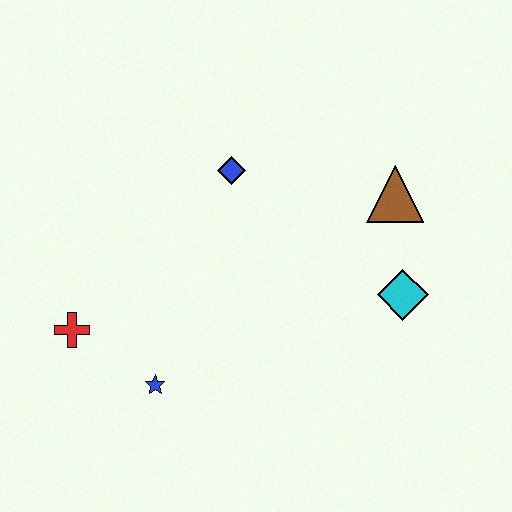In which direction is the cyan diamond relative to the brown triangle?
The cyan diamond is below the brown triangle.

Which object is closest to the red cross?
The blue star is closest to the red cross.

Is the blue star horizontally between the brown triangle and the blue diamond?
No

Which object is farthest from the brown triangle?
The red cross is farthest from the brown triangle.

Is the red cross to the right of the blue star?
No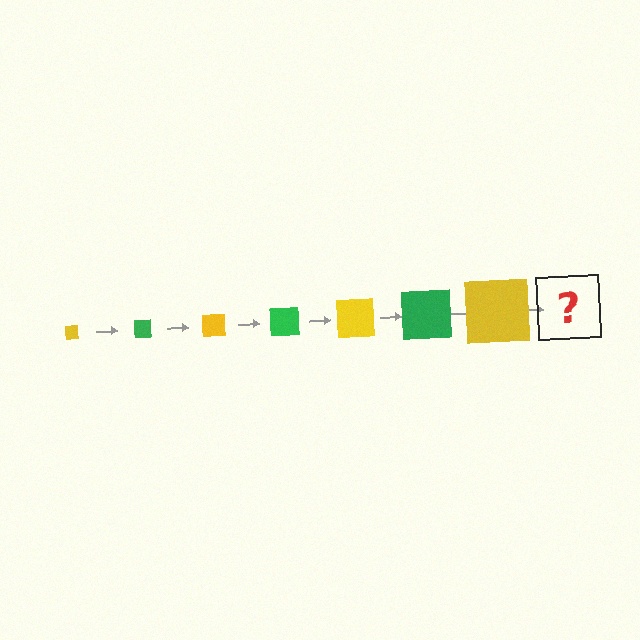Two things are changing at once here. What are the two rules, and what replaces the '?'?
The two rules are that the square grows larger each step and the color cycles through yellow and green. The '?' should be a green square, larger than the previous one.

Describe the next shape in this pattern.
It should be a green square, larger than the previous one.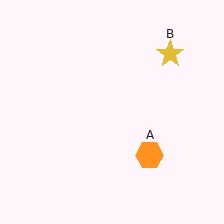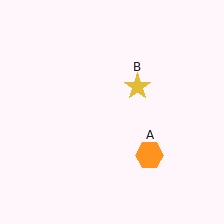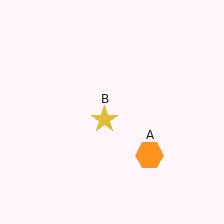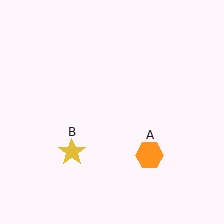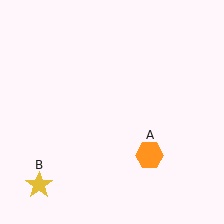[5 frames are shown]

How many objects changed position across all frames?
1 object changed position: yellow star (object B).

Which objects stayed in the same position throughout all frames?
Orange hexagon (object A) remained stationary.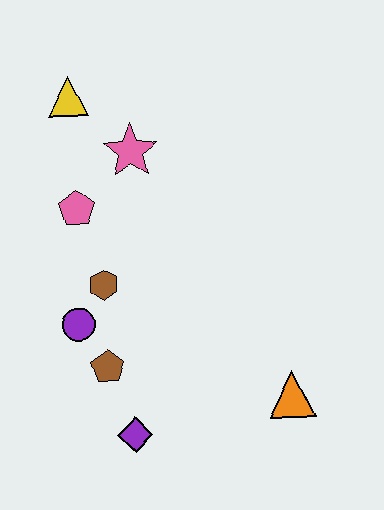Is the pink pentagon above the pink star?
No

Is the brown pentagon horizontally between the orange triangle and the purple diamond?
No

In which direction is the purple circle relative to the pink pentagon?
The purple circle is below the pink pentagon.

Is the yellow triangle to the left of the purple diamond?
Yes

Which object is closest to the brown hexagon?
The purple circle is closest to the brown hexagon.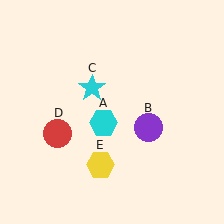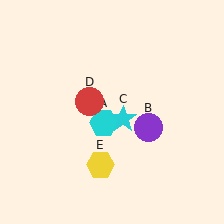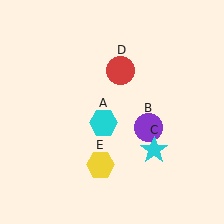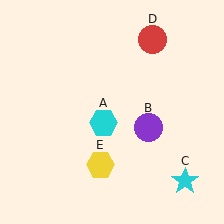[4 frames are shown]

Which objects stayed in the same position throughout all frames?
Cyan hexagon (object A) and purple circle (object B) and yellow hexagon (object E) remained stationary.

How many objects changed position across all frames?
2 objects changed position: cyan star (object C), red circle (object D).